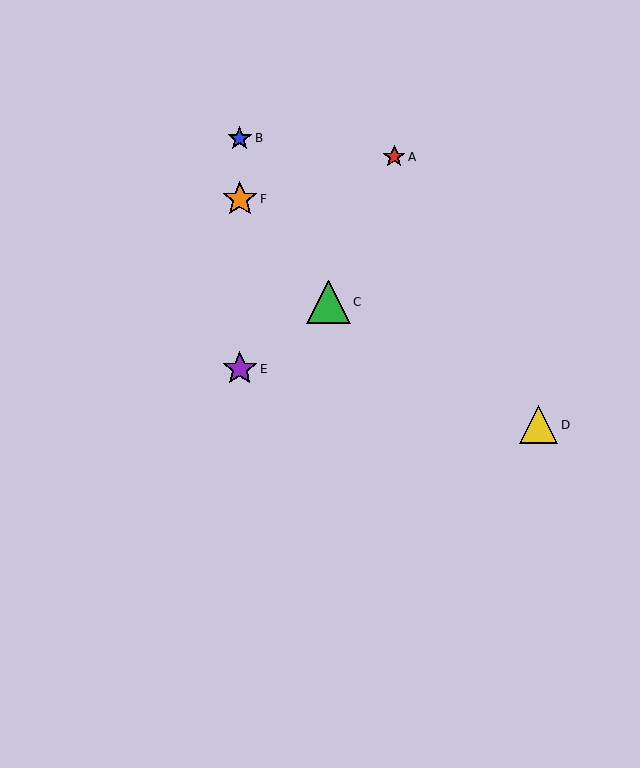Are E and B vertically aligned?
Yes, both are at x≈240.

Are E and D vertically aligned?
No, E is at x≈240 and D is at x≈539.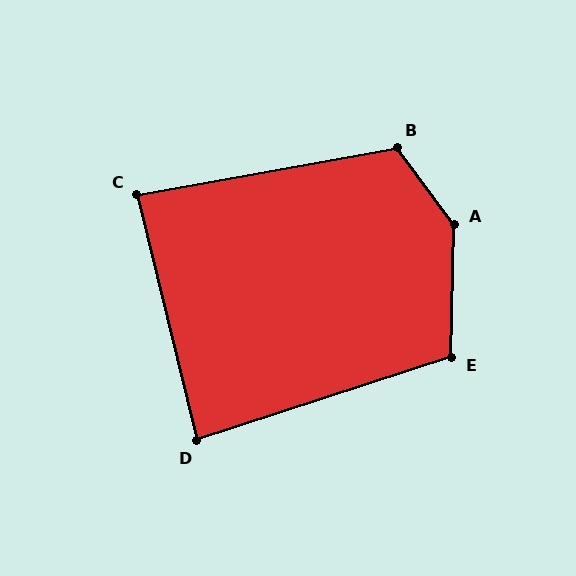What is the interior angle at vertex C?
Approximately 86 degrees (approximately right).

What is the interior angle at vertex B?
Approximately 116 degrees (obtuse).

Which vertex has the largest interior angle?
A, at approximately 143 degrees.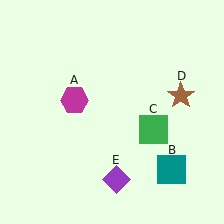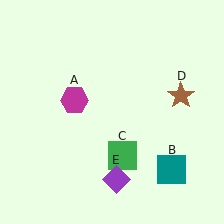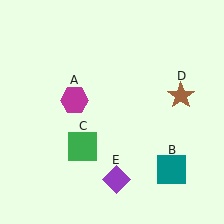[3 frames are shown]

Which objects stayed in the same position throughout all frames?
Magenta hexagon (object A) and teal square (object B) and brown star (object D) and purple diamond (object E) remained stationary.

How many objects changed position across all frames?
1 object changed position: green square (object C).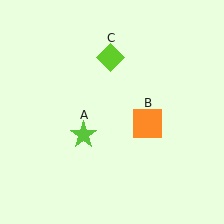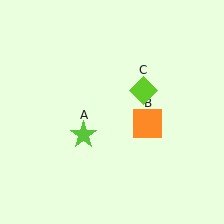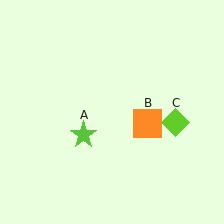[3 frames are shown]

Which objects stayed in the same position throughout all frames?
Lime star (object A) and orange square (object B) remained stationary.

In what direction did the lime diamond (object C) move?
The lime diamond (object C) moved down and to the right.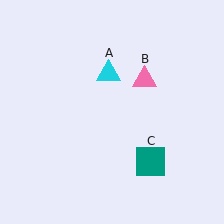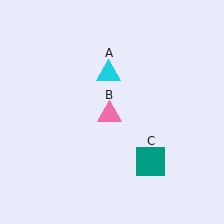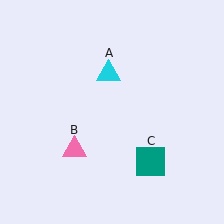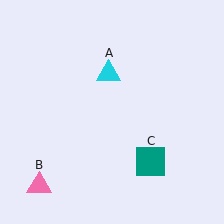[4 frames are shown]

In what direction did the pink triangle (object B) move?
The pink triangle (object B) moved down and to the left.